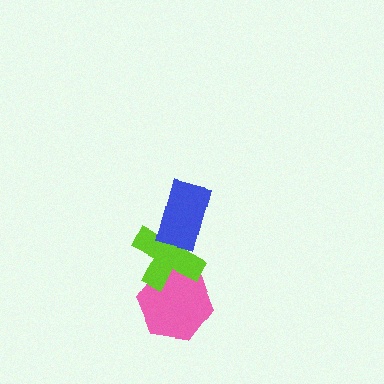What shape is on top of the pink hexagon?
The lime cross is on top of the pink hexagon.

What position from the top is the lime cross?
The lime cross is 2nd from the top.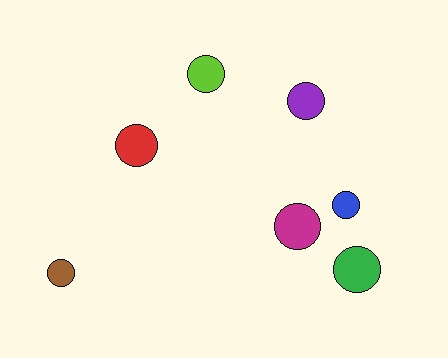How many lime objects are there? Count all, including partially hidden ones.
There is 1 lime object.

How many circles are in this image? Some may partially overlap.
There are 7 circles.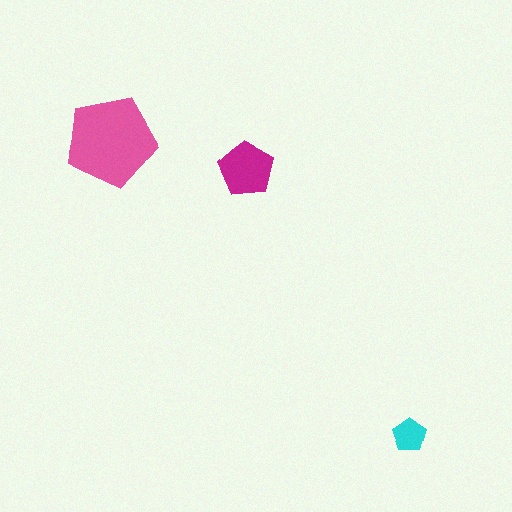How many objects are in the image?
There are 3 objects in the image.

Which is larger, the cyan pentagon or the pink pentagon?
The pink one.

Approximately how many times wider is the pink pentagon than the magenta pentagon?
About 1.5 times wider.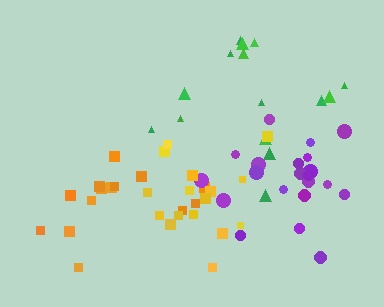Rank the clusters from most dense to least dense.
purple, yellow, orange, green.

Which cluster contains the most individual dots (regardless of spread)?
Purple (21).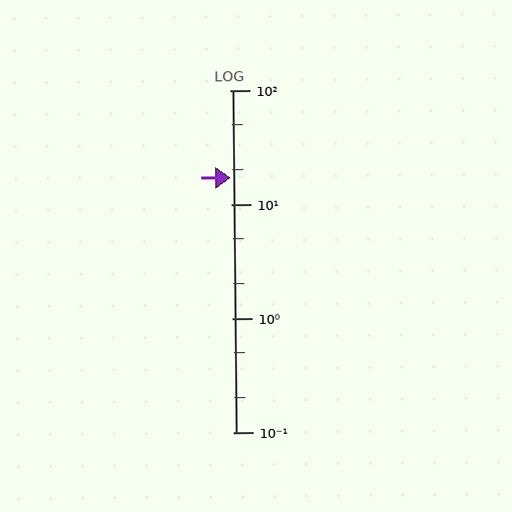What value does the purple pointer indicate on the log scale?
The pointer indicates approximately 17.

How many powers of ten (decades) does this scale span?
The scale spans 3 decades, from 0.1 to 100.